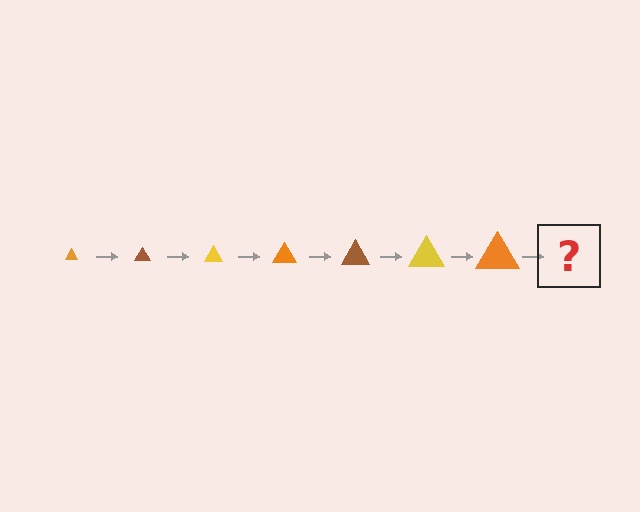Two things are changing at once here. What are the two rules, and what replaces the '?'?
The two rules are that the triangle grows larger each step and the color cycles through orange, brown, and yellow. The '?' should be a brown triangle, larger than the previous one.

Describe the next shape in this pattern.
It should be a brown triangle, larger than the previous one.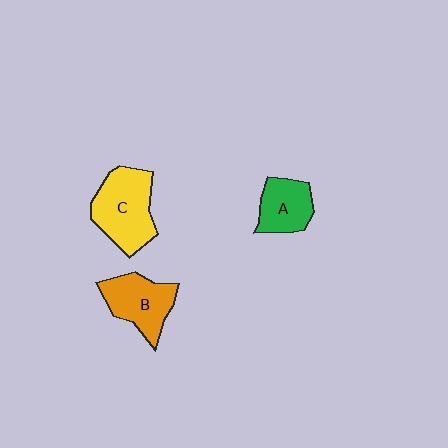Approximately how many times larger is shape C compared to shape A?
Approximately 1.6 times.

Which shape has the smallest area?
Shape A (green).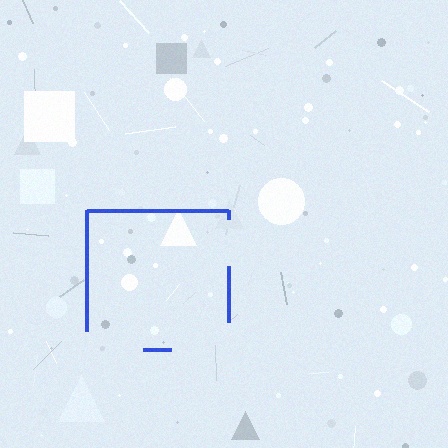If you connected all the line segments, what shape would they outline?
They would outline a square.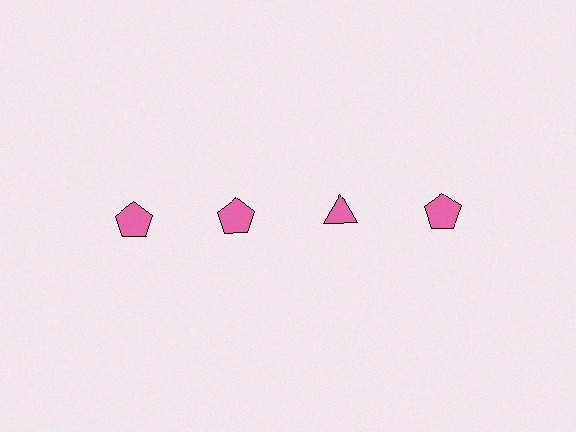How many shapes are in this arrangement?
There are 4 shapes arranged in a grid pattern.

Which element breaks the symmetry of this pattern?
The pink triangle in the top row, center column breaks the symmetry. All other shapes are pink pentagons.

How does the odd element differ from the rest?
It has a different shape: triangle instead of pentagon.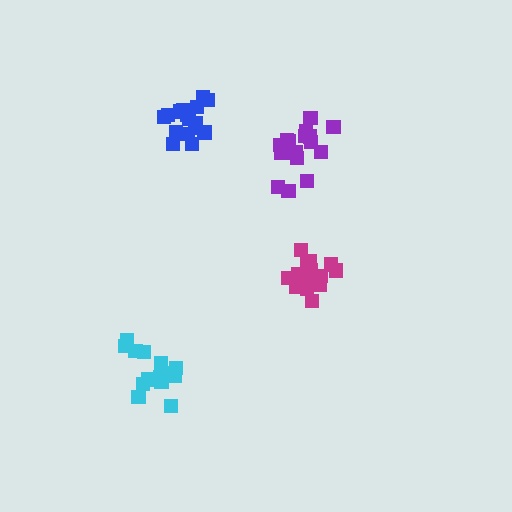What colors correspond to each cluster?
The clusters are colored: cyan, blue, purple, magenta.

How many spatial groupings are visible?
There are 4 spatial groupings.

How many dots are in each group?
Group 1: 15 dots, Group 2: 16 dots, Group 3: 17 dots, Group 4: 17 dots (65 total).